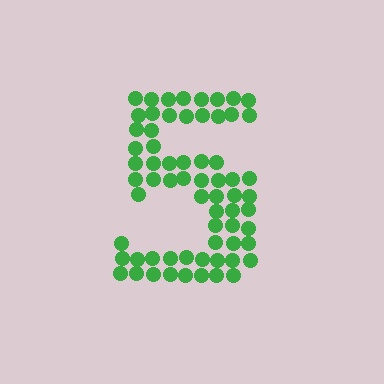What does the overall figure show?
The overall figure shows the digit 5.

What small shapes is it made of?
It is made of small circles.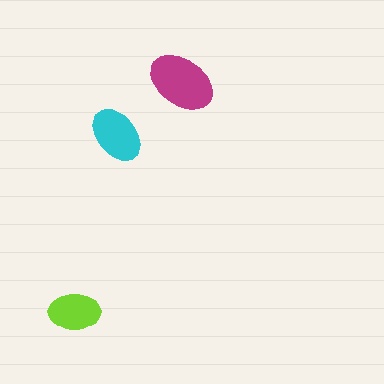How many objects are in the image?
There are 3 objects in the image.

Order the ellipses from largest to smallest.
the magenta one, the cyan one, the lime one.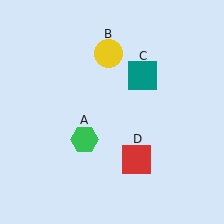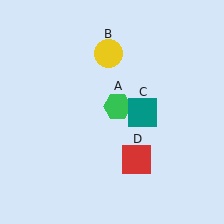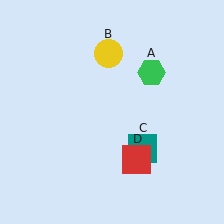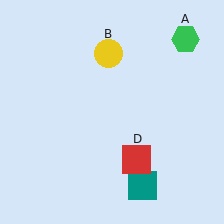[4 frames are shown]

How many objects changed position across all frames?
2 objects changed position: green hexagon (object A), teal square (object C).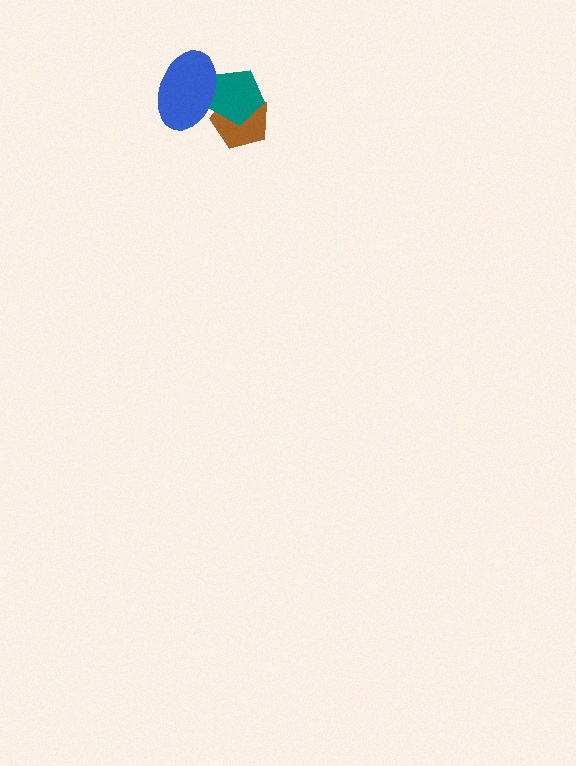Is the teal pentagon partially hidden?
Yes, it is partially covered by another shape.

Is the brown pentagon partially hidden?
Yes, it is partially covered by another shape.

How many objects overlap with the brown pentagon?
2 objects overlap with the brown pentagon.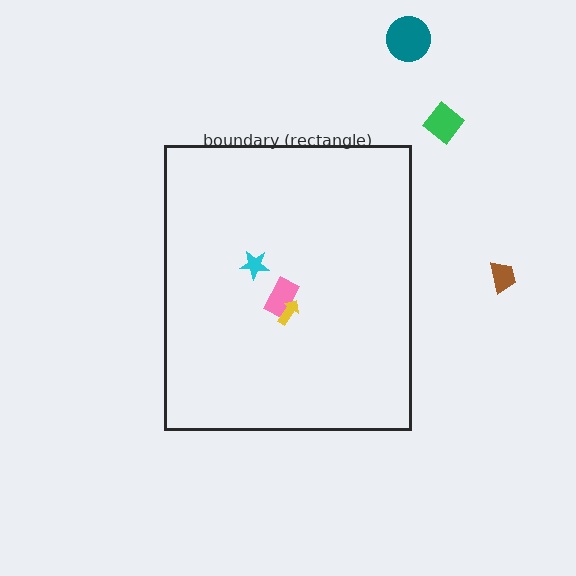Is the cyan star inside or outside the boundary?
Inside.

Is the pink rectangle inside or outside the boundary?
Inside.